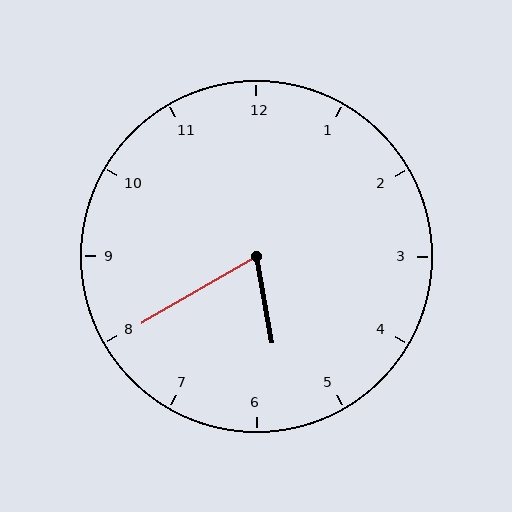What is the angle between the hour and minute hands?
Approximately 70 degrees.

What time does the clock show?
5:40.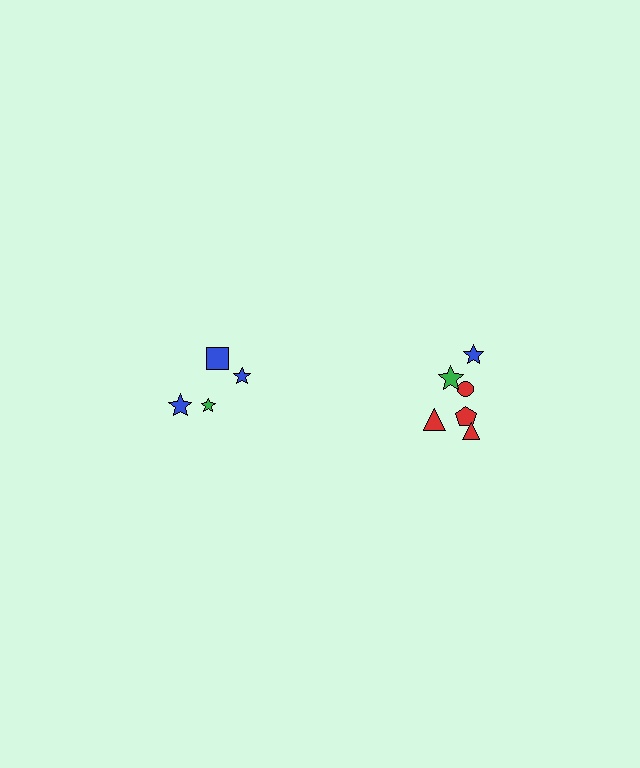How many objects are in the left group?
There are 4 objects.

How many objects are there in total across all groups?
There are 10 objects.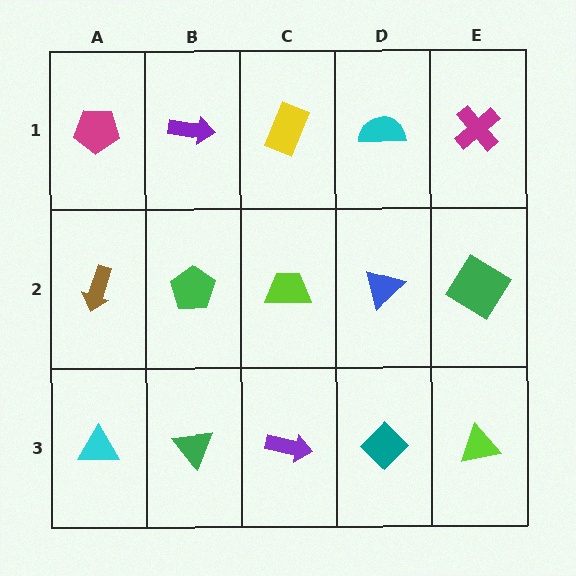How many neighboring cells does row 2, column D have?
4.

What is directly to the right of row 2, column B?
A lime trapezoid.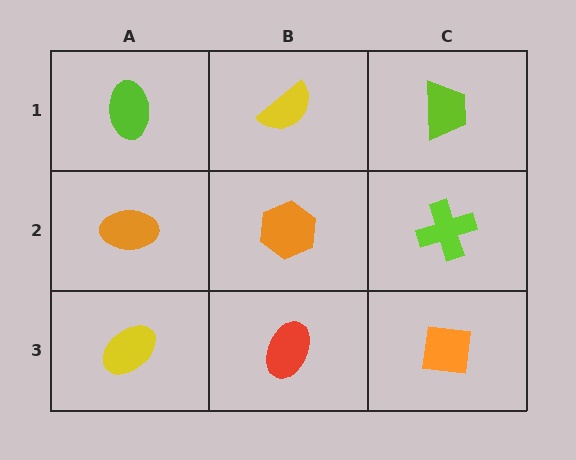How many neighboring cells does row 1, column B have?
3.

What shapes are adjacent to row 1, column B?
An orange hexagon (row 2, column B), a lime ellipse (row 1, column A), a lime trapezoid (row 1, column C).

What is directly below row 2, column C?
An orange square.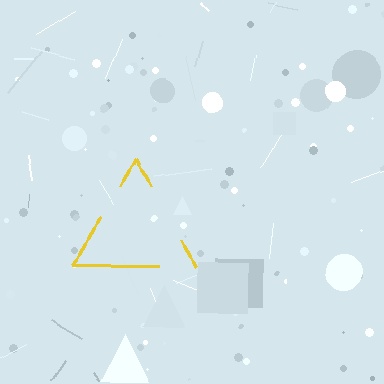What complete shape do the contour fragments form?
The contour fragments form a triangle.